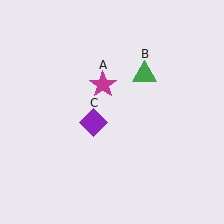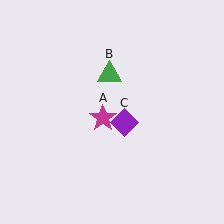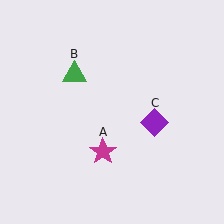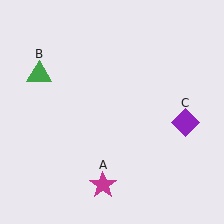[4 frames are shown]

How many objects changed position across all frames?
3 objects changed position: magenta star (object A), green triangle (object B), purple diamond (object C).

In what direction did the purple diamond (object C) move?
The purple diamond (object C) moved right.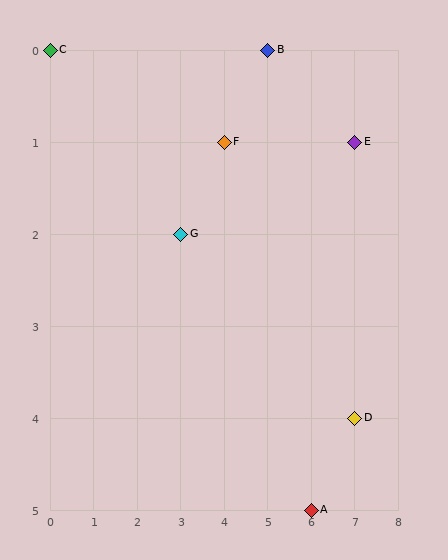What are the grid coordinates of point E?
Point E is at grid coordinates (7, 1).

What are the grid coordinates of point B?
Point B is at grid coordinates (5, 0).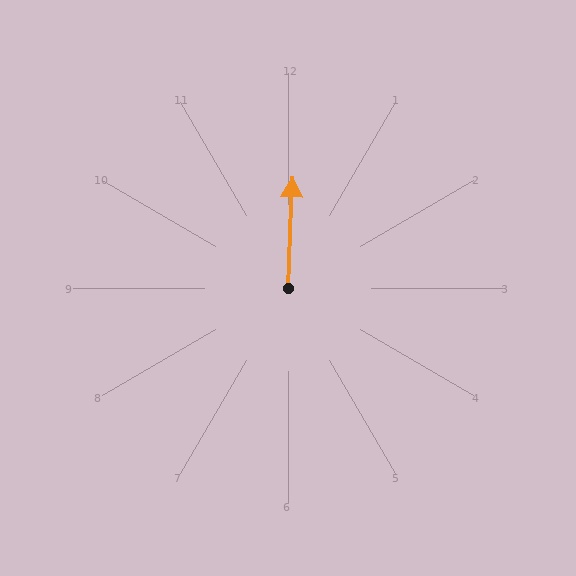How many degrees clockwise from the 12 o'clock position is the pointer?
Approximately 2 degrees.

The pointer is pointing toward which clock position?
Roughly 12 o'clock.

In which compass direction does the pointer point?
North.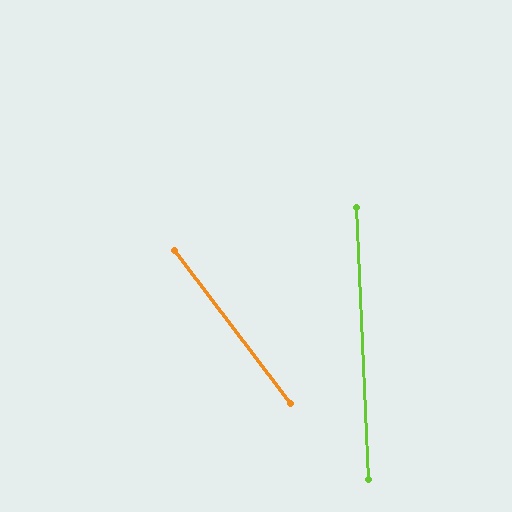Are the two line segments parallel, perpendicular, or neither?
Neither parallel nor perpendicular — they differ by about 35°.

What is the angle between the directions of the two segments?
Approximately 35 degrees.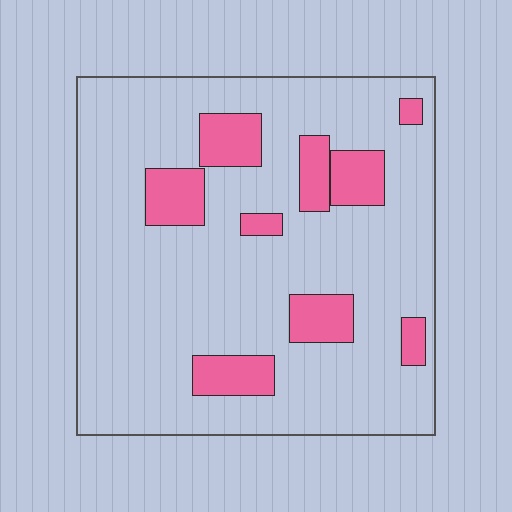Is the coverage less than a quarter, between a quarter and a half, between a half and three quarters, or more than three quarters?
Less than a quarter.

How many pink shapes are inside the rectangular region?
9.